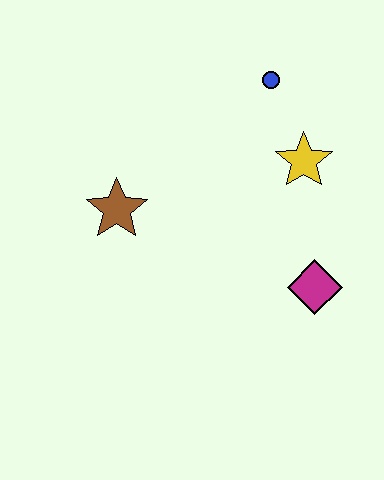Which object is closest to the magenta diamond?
The yellow star is closest to the magenta diamond.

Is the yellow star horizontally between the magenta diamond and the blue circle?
Yes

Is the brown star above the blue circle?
No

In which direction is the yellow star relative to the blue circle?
The yellow star is below the blue circle.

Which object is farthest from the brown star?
The magenta diamond is farthest from the brown star.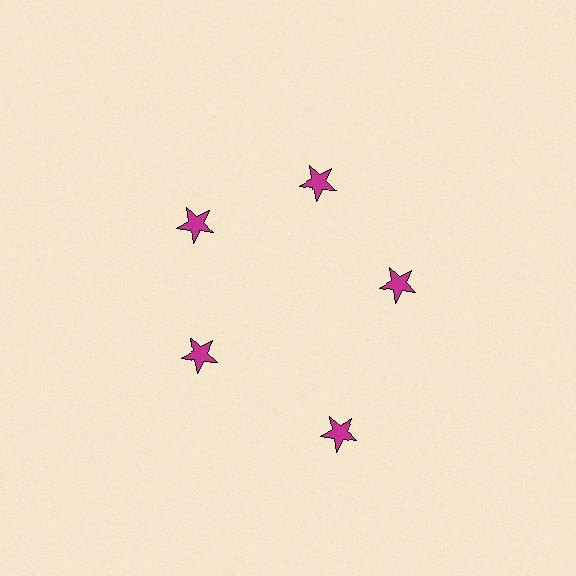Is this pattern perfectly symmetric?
No. The 5 magenta stars are arranged in a ring, but one element near the 5 o'clock position is pushed outward from the center, breaking the 5-fold rotational symmetry.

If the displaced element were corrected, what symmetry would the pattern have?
It would have 5-fold rotational symmetry — the pattern would map onto itself every 72 degrees.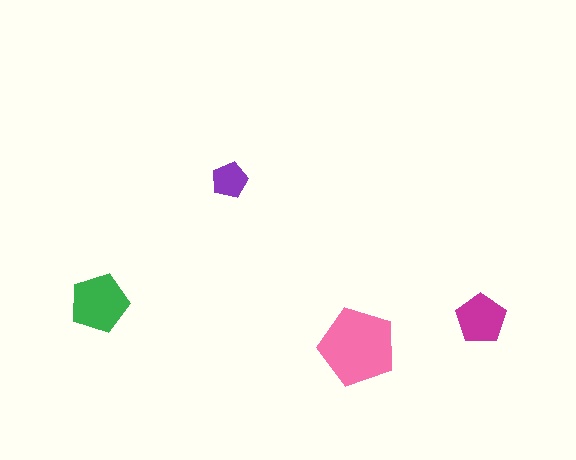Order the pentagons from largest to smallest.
the pink one, the green one, the magenta one, the purple one.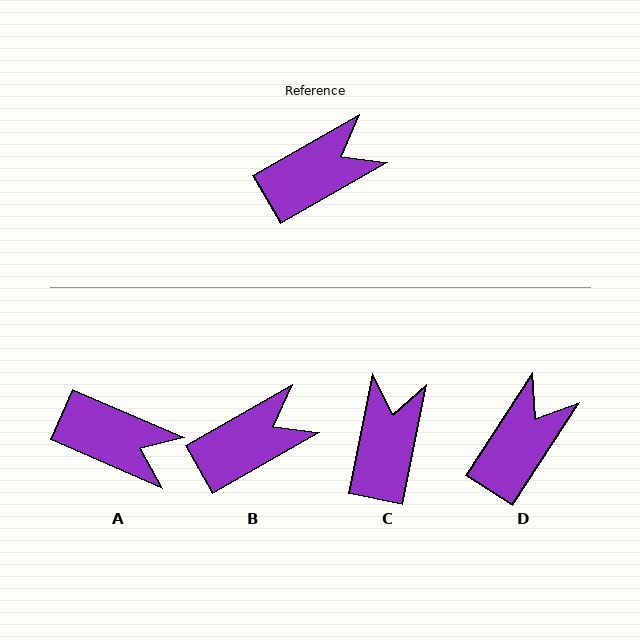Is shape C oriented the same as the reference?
No, it is off by about 49 degrees.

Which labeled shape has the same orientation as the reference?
B.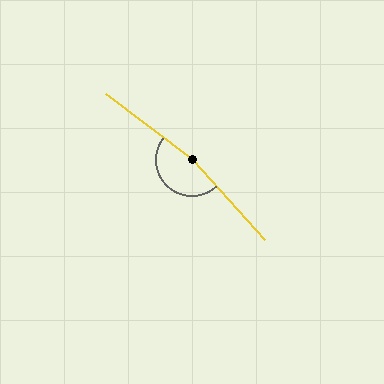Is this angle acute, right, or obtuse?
It is obtuse.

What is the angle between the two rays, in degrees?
Approximately 170 degrees.